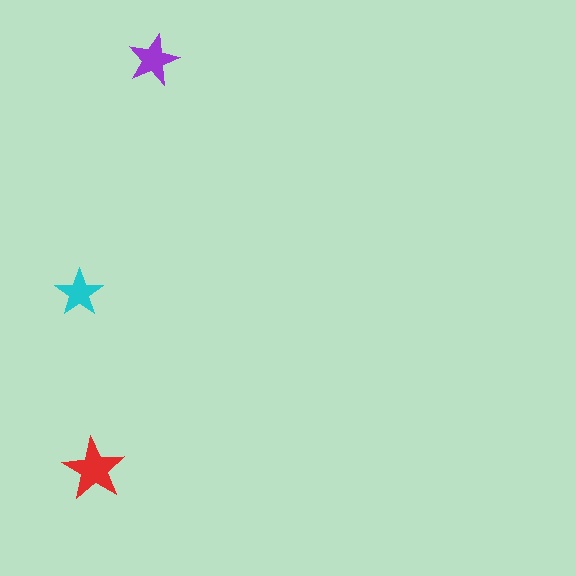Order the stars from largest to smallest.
the red one, the purple one, the cyan one.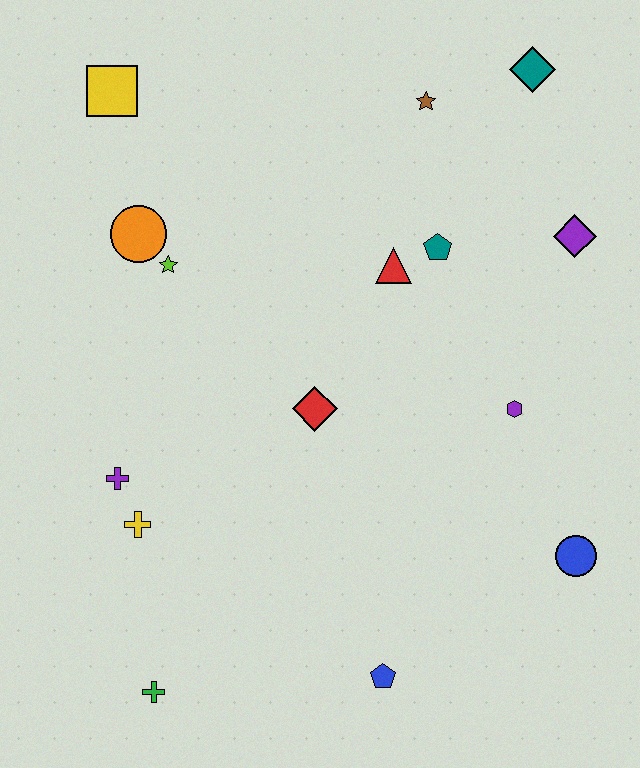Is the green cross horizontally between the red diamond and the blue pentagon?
No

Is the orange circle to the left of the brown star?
Yes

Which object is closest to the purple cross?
The yellow cross is closest to the purple cross.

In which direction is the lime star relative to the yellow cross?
The lime star is above the yellow cross.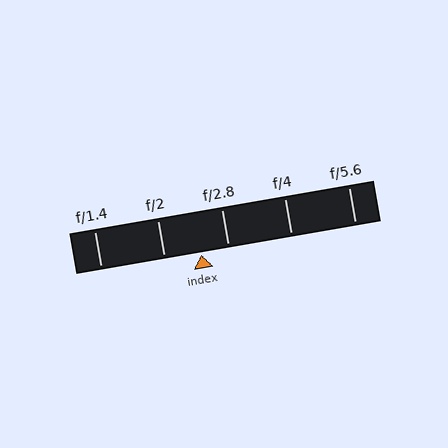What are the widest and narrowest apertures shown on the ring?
The widest aperture shown is f/1.4 and the narrowest is f/5.6.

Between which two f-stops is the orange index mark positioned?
The index mark is between f/2 and f/2.8.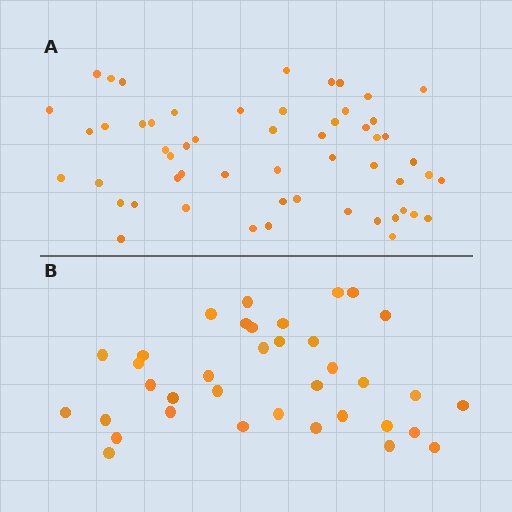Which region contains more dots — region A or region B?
Region A (the top region) has more dots.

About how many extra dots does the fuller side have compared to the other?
Region A has approximately 20 more dots than region B.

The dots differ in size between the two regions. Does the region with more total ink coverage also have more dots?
No. Region B has more total ink coverage because its dots are larger, but region A actually contains more individual dots. Total area can be misleading — the number of items is what matters here.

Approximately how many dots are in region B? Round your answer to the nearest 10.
About 40 dots. (The exact count is 36, which rounds to 40.)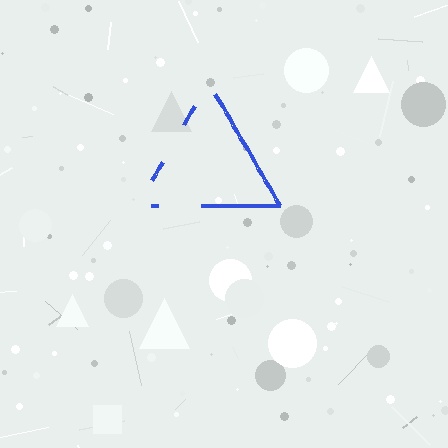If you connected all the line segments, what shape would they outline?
They would outline a triangle.